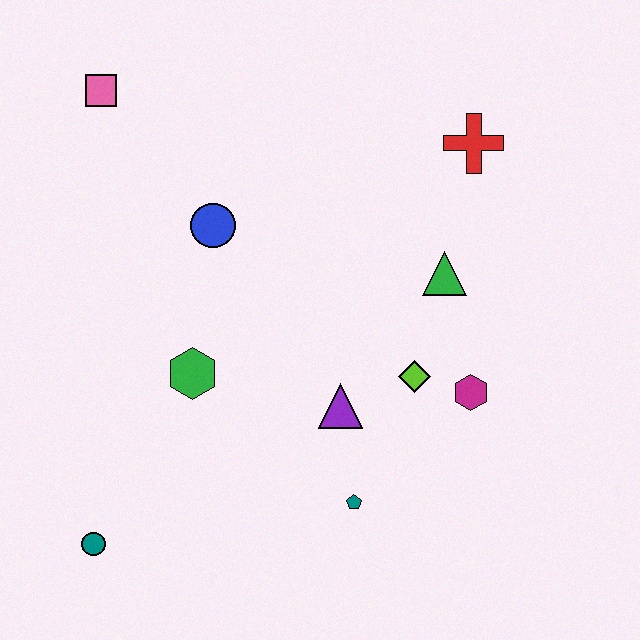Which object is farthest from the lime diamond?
The pink square is farthest from the lime diamond.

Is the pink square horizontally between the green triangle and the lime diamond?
No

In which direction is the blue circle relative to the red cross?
The blue circle is to the left of the red cross.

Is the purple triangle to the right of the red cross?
No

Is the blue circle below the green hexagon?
No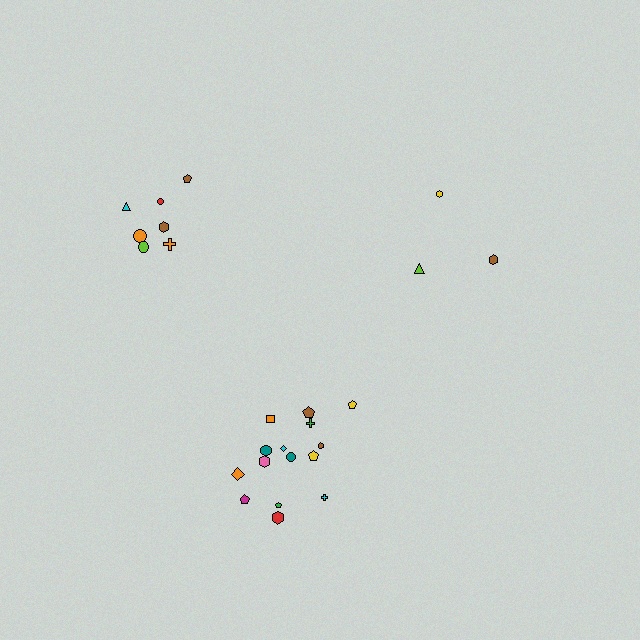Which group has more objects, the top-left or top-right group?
The top-left group.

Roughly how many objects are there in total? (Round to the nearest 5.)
Roughly 25 objects in total.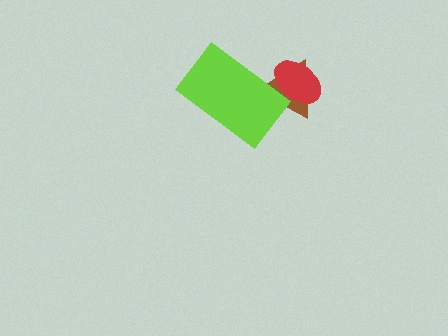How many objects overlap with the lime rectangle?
2 objects overlap with the lime rectangle.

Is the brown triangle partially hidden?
Yes, it is partially covered by another shape.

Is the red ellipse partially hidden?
Yes, it is partially covered by another shape.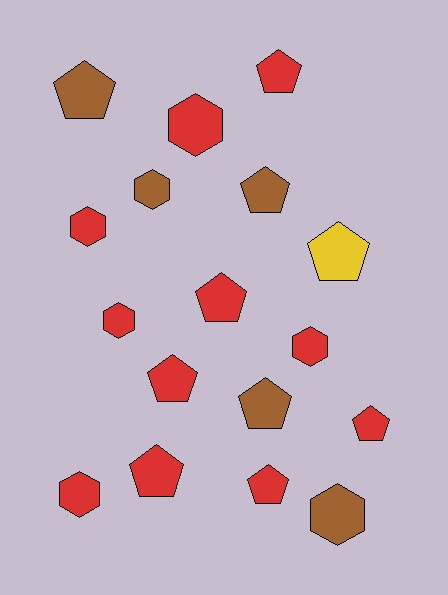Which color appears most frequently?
Red, with 11 objects.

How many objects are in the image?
There are 17 objects.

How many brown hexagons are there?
There are 2 brown hexagons.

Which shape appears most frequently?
Pentagon, with 10 objects.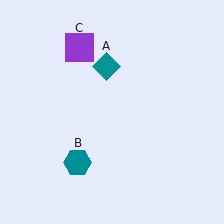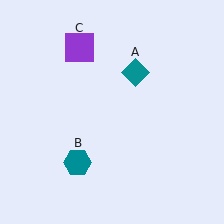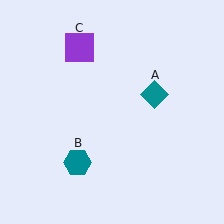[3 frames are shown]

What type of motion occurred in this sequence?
The teal diamond (object A) rotated clockwise around the center of the scene.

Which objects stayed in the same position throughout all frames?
Teal hexagon (object B) and purple square (object C) remained stationary.